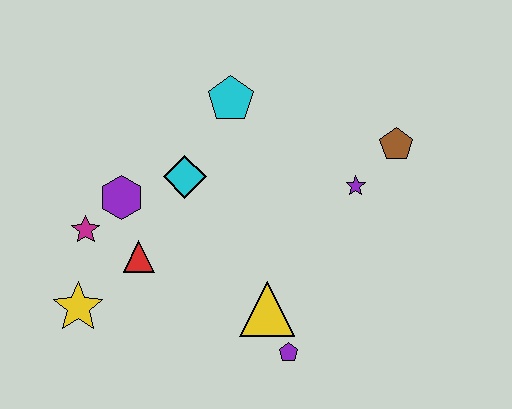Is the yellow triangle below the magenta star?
Yes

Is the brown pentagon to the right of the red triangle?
Yes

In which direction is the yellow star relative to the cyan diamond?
The yellow star is below the cyan diamond.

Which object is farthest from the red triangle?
The brown pentagon is farthest from the red triangle.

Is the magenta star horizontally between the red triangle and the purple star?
No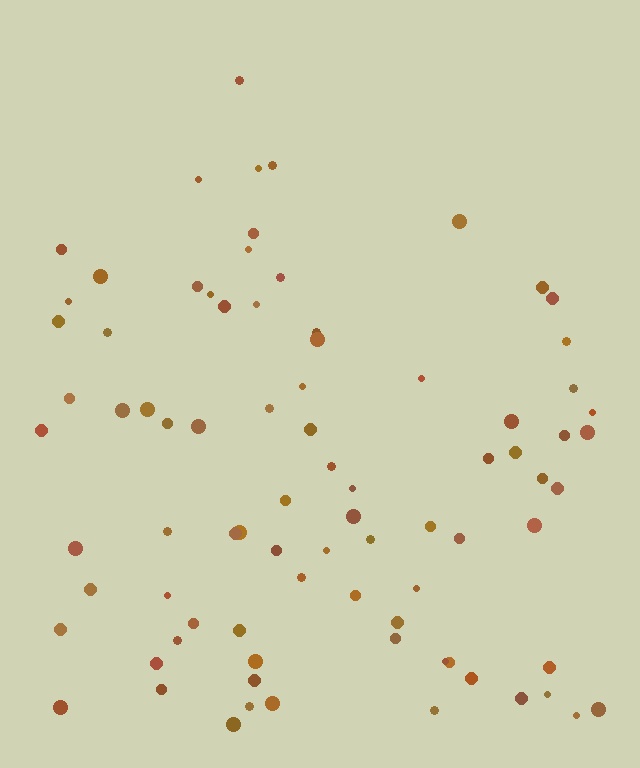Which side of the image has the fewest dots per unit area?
The top.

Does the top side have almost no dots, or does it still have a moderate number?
Still a moderate number, just noticeably fewer than the bottom.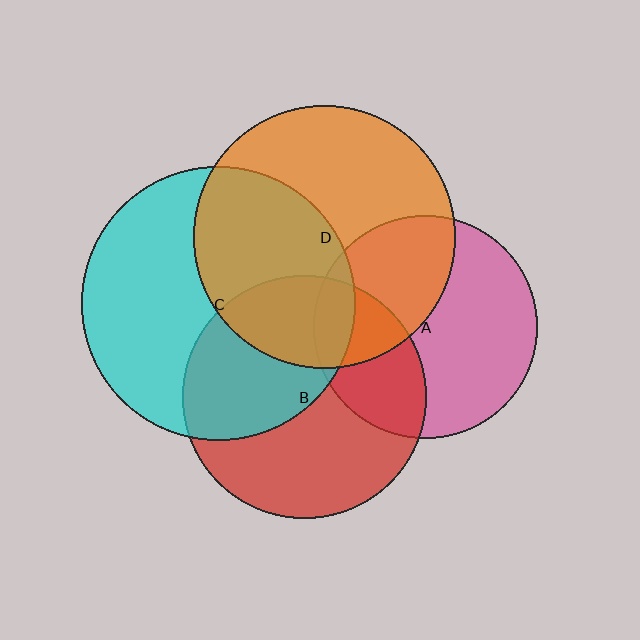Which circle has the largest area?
Circle C (cyan).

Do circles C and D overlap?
Yes.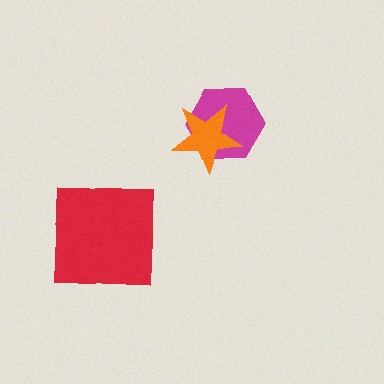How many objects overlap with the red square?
0 objects overlap with the red square.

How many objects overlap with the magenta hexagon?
1 object overlaps with the magenta hexagon.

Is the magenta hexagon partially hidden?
Yes, it is partially covered by another shape.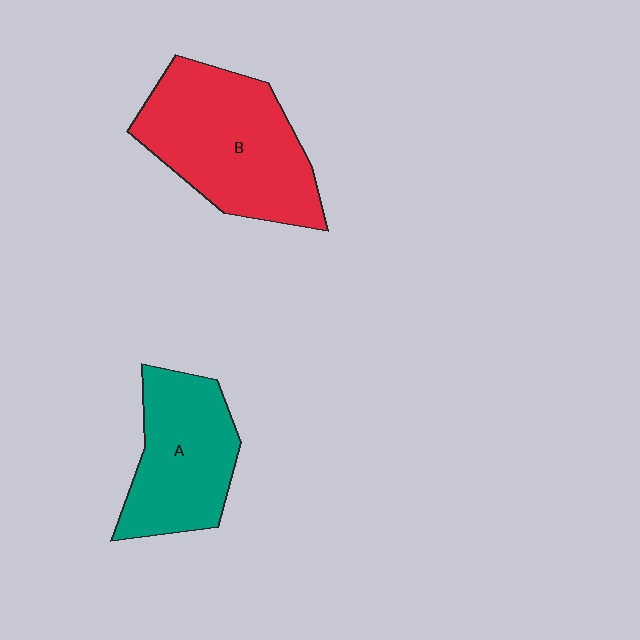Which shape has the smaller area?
Shape A (teal).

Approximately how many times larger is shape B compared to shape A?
Approximately 1.3 times.